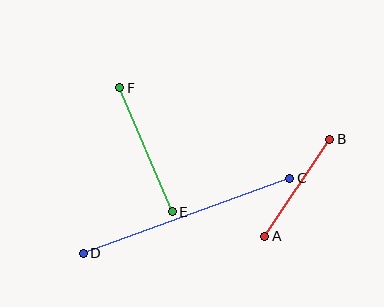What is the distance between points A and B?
The distance is approximately 117 pixels.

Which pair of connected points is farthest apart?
Points C and D are farthest apart.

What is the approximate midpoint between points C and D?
The midpoint is at approximately (186, 216) pixels.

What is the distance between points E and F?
The distance is approximately 135 pixels.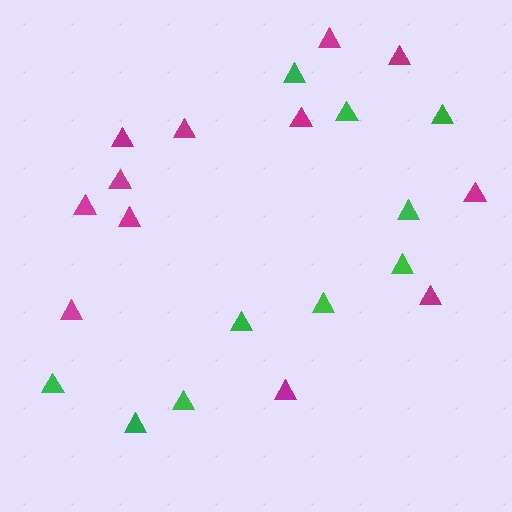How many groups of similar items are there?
There are 2 groups: one group of magenta triangles (12) and one group of green triangles (10).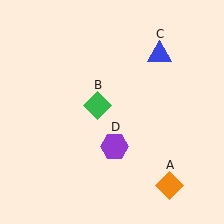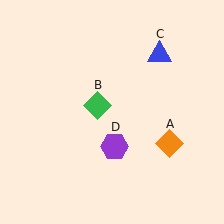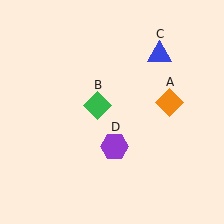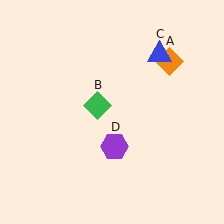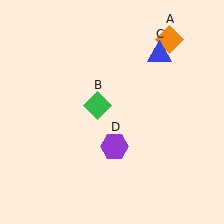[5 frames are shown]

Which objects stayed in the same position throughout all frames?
Green diamond (object B) and blue triangle (object C) and purple hexagon (object D) remained stationary.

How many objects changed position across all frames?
1 object changed position: orange diamond (object A).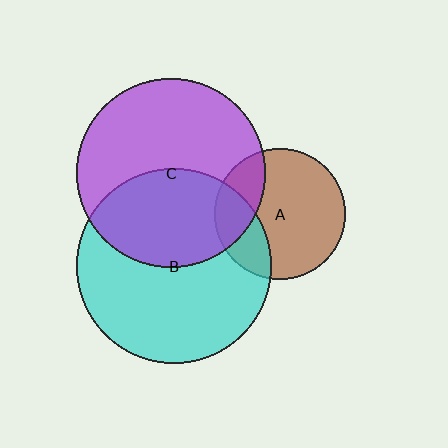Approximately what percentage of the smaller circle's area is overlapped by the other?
Approximately 25%.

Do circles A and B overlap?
Yes.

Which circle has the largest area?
Circle B (cyan).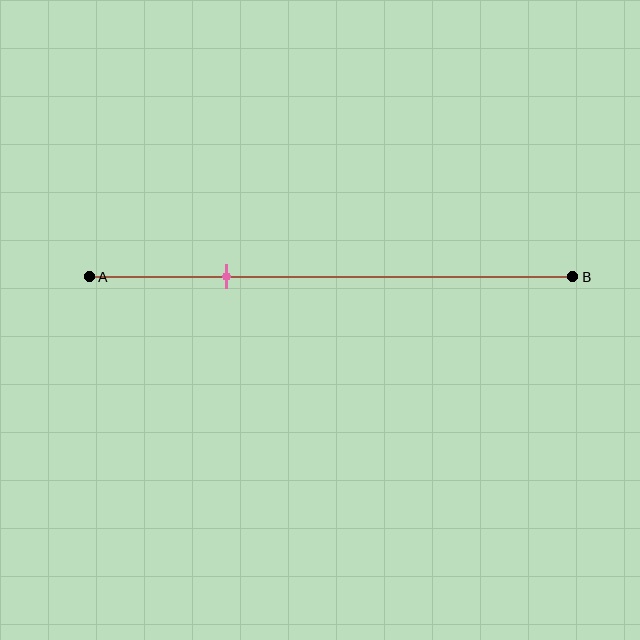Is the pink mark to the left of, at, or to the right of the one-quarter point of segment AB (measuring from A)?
The pink mark is to the right of the one-quarter point of segment AB.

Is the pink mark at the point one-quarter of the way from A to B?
No, the mark is at about 30% from A, not at the 25% one-quarter point.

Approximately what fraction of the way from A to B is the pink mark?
The pink mark is approximately 30% of the way from A to B.